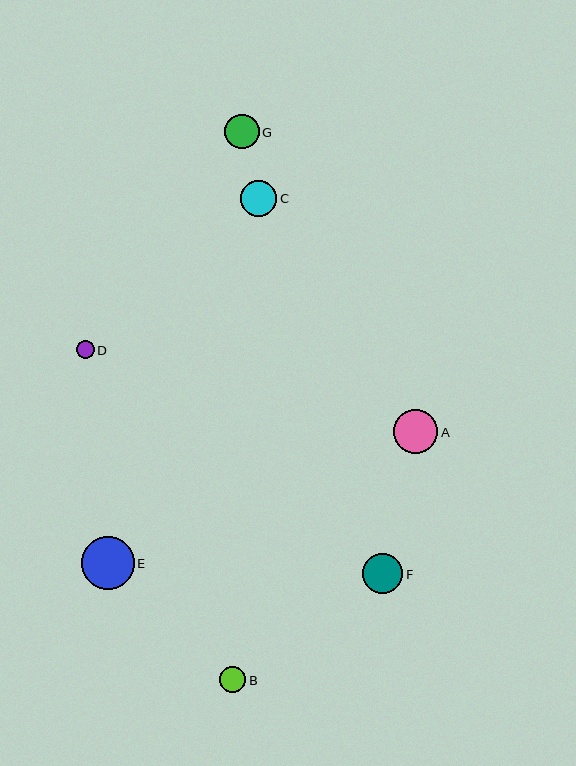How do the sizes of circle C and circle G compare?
Circle C and circle G are approximately the same size.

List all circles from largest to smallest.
From largest to smallest: E, A, F, C, G, B, D.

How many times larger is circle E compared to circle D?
Circle E is approximately 2.9 times the size of circle D.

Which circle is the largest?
Circle E is the largest with a size of approximately 53 pixels.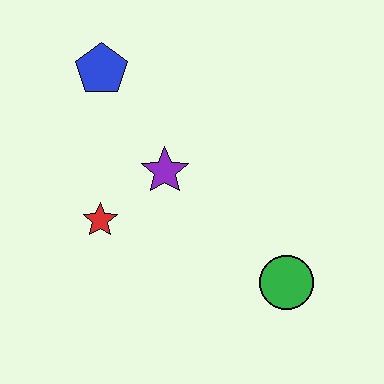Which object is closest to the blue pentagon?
The purple star is closest to the blue pentagon.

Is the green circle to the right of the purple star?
Yes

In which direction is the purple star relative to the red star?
The purple star is to the right of the red star.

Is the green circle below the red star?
Yes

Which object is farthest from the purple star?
The green circle is farthest from the purple star.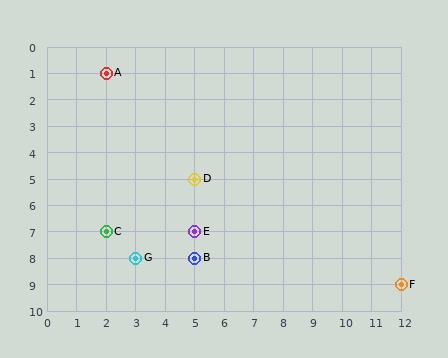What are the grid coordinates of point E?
Point E is at grid coordinates (5, 7).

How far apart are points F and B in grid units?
Points F and B are 7 columns and 1 row apart (about 7.1 grid units diagonally).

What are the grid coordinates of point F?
Point F is at grid coordinates (12, 9).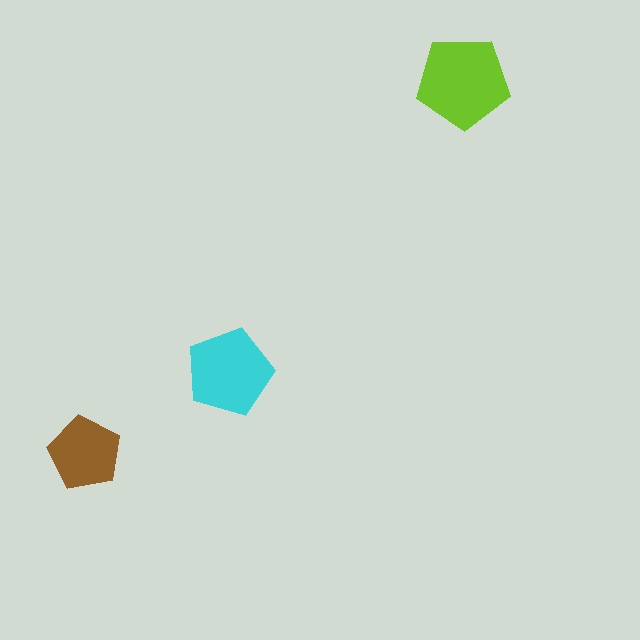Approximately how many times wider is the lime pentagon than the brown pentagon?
About 1.5 times wider.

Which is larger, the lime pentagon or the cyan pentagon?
The lime one.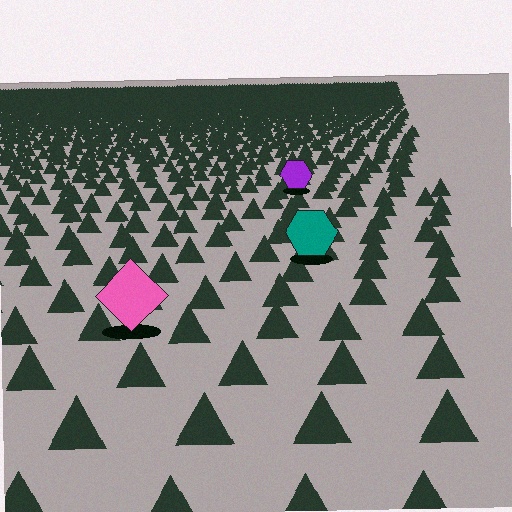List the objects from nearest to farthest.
From nearest to farthest: the pink diamond, the teal hexagon, the purple hexagon.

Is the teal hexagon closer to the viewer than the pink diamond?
No. The pink diamond is closer — you can tell from the texture gradient: the ground texture is coarser near it.